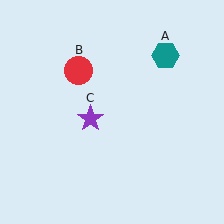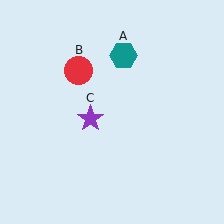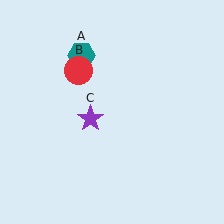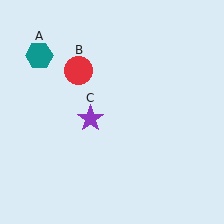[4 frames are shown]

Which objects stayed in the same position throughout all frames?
Red circle (object B) and purple star (object C) remained stationary.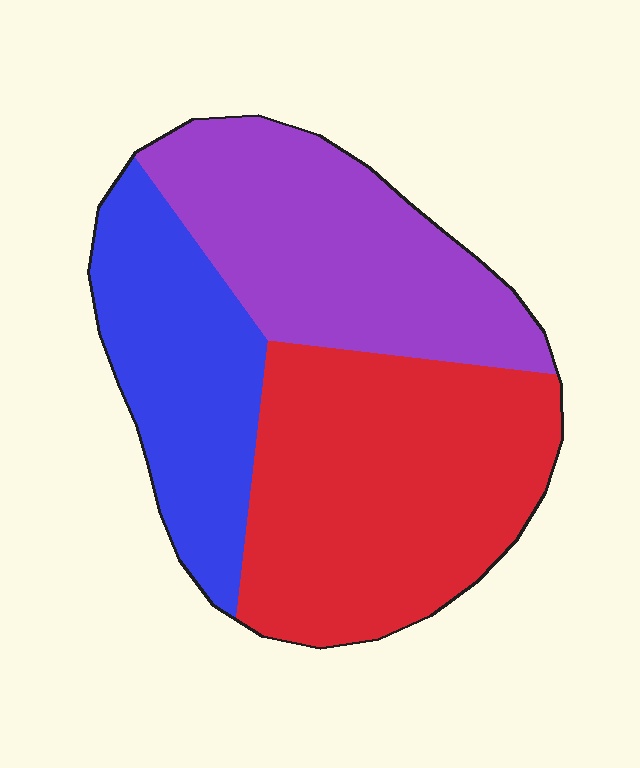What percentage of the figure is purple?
Purple covers about 30% of the figure.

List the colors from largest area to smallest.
From largest to smallest: red, purple, blue.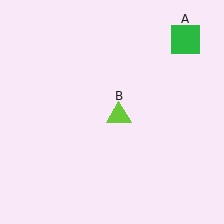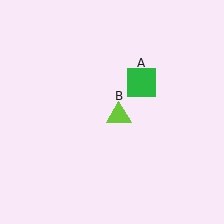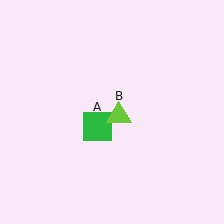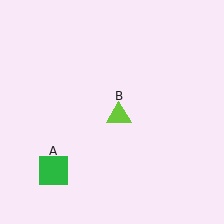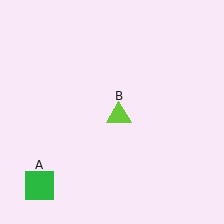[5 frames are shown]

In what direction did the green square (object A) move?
The green square (object A) moved down and to the left.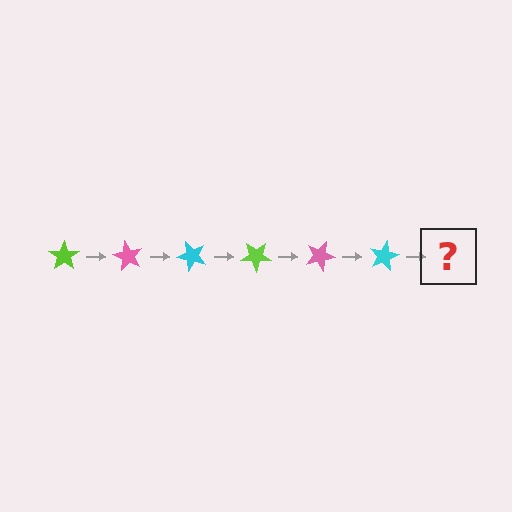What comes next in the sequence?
The next element should be a lime star, rotated 360 degrees from the start.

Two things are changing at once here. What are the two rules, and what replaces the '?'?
The two rules are that it rotates 60 degrees each step and the color cycles through lime, pink, and cyan. The '?' should be a lime star, rotated 360 degrees from the start.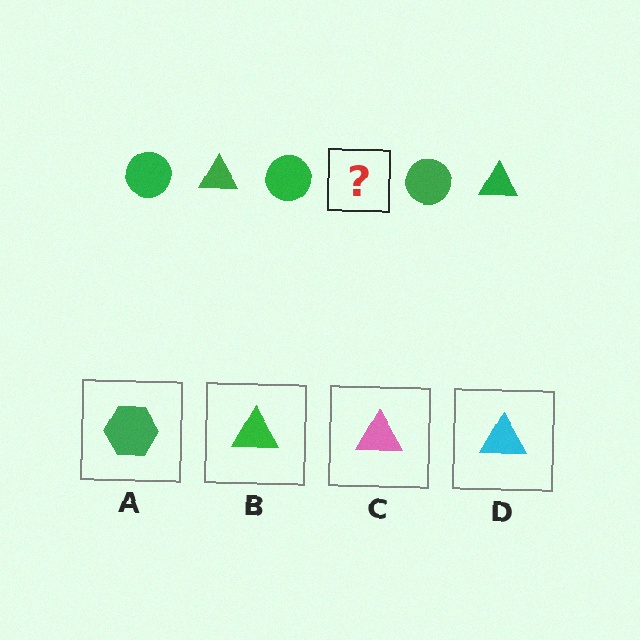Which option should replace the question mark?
Option B.